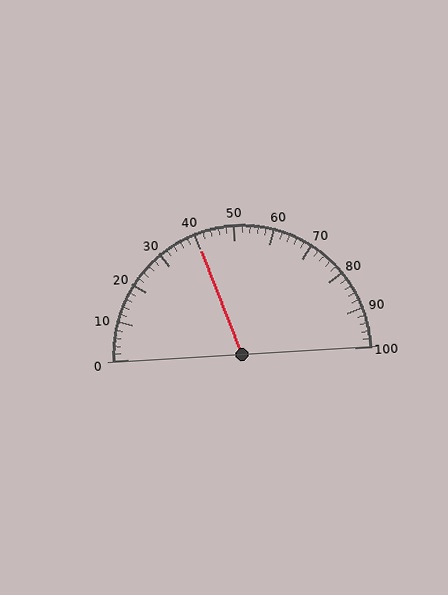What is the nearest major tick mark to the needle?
The nearest major tick mark is 40.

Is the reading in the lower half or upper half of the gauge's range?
The reading is in the lower half of the range (0 to 100).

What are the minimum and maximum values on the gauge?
The gauge ranges from 0 to 100.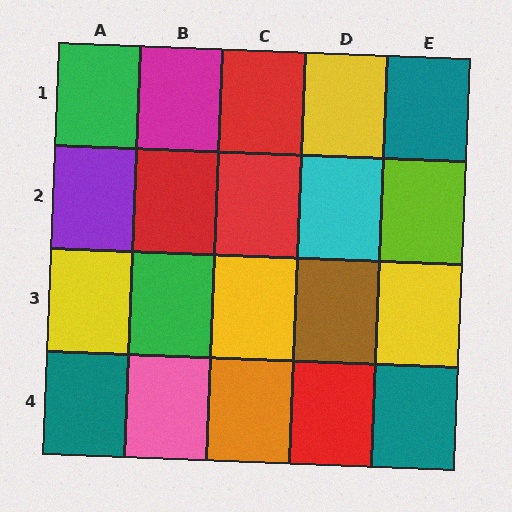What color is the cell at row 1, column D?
Yellow.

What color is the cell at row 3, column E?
Yellow.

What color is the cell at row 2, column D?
Cyan.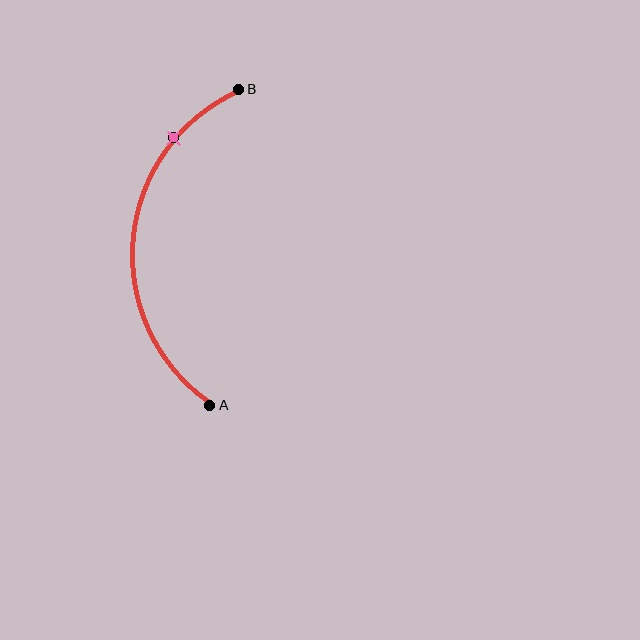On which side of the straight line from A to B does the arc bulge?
The arc bulges to the left of the straight line connecting A and B.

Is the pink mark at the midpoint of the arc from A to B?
No. The pink mark lies on the arc but is closer to endpoint B. The arc midpoint would be at the point on the curve equidistant along the arc from both A and B.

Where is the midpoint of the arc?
The arc midpoint is the point on the curve farthest from the straight line joining A and B. It sits to the left of that line.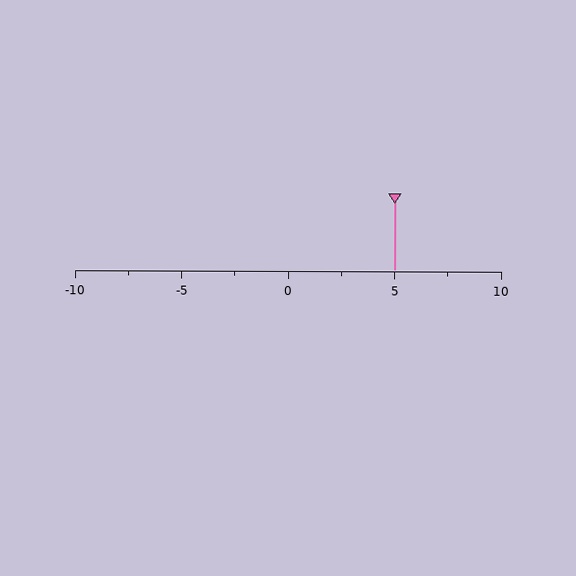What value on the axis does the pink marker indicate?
The marker indicates approximately 5.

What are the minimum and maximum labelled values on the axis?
The axis runs from -10 to 10.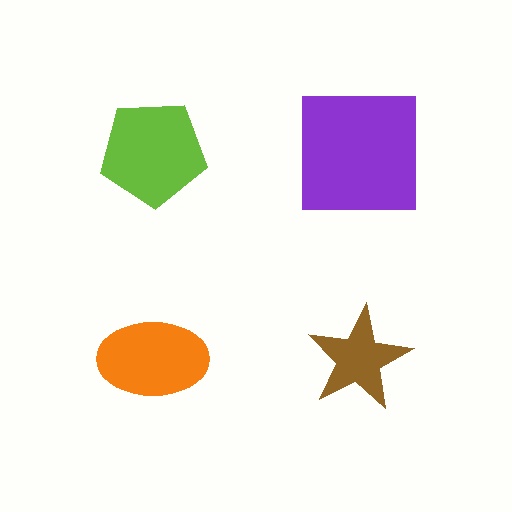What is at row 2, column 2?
A brown star.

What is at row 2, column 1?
An orange ellipse.